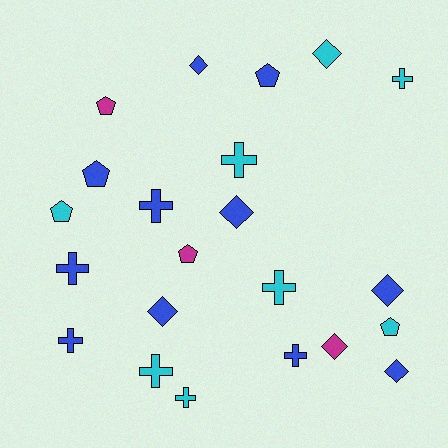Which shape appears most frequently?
Cross, with 9 objects.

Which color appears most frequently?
Blue, with 11 objects.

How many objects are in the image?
There are 22 objects.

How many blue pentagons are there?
There are 2 blue pentagons.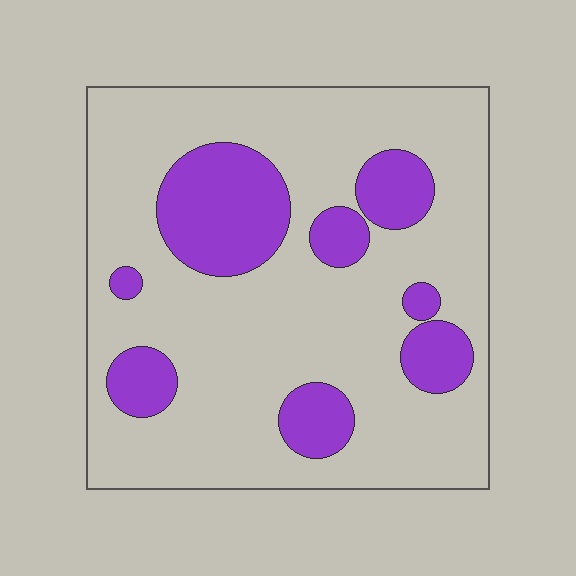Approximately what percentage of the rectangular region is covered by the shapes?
Approximately 25%.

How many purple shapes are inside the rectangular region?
8.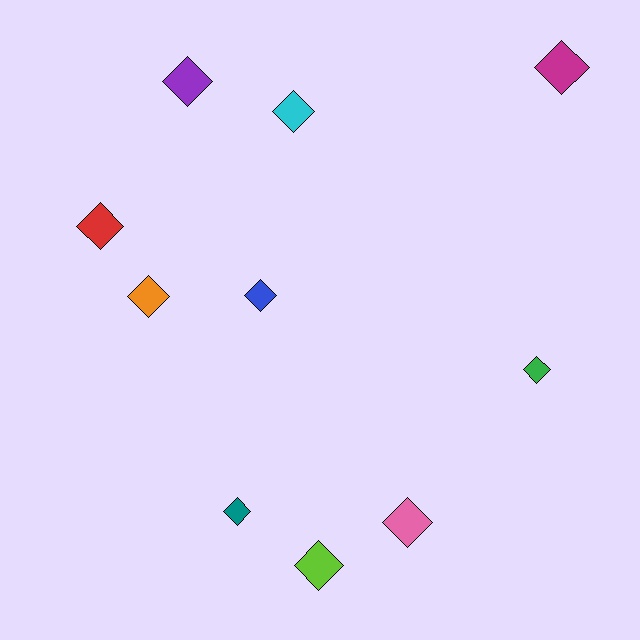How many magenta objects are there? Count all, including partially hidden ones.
There is 1 magenta object.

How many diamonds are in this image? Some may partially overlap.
There are 10 diamonds.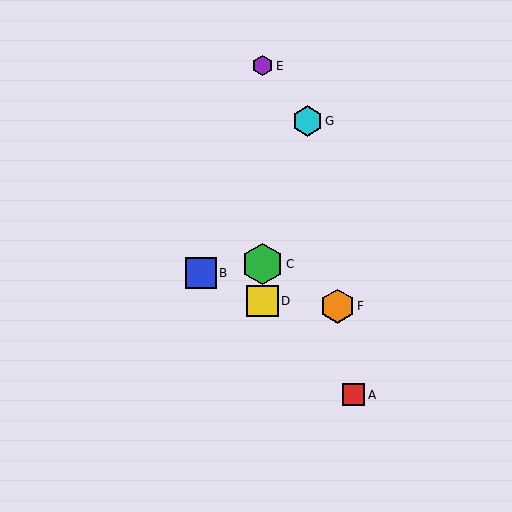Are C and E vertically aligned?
Yes, both are at x≈262.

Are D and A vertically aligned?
No, D is at x≈262 and A is at x≈354.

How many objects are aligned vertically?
3 objects (C, D, E) are aligned vertically.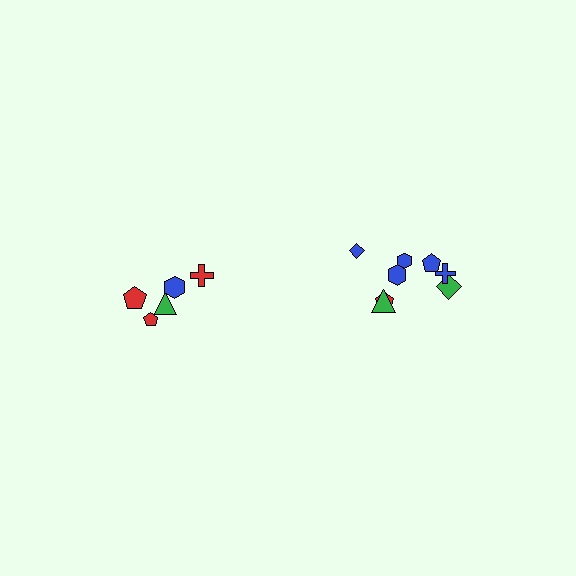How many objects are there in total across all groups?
There are 13 objects.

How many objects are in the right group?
There are 8 objects.